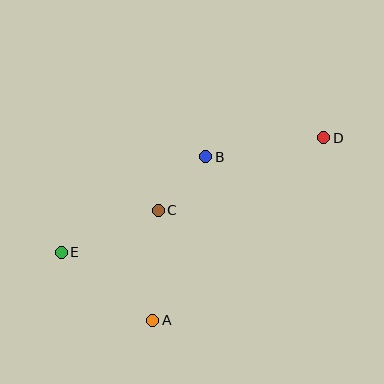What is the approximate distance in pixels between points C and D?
The distance between C and D is approximately 180 pixels.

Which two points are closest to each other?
Points B and C are closest to each other.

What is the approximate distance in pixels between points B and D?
The distance between B and D is approximately 119 pixels.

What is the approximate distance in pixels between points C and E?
The distance between C and E is approximately 106 pixels.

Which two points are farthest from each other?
Points D and E are farthest from each other.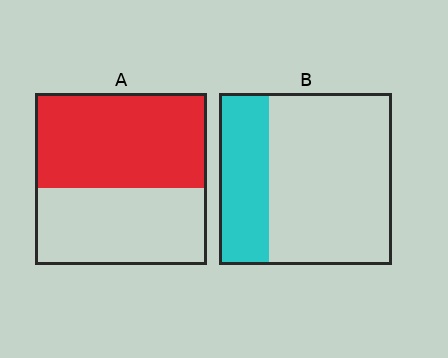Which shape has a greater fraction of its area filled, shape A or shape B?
Shape A.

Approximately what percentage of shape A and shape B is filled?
A is approximately 55% and B is approximately 30%.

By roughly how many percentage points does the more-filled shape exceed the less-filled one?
By roughly 25 percentage points (A over B).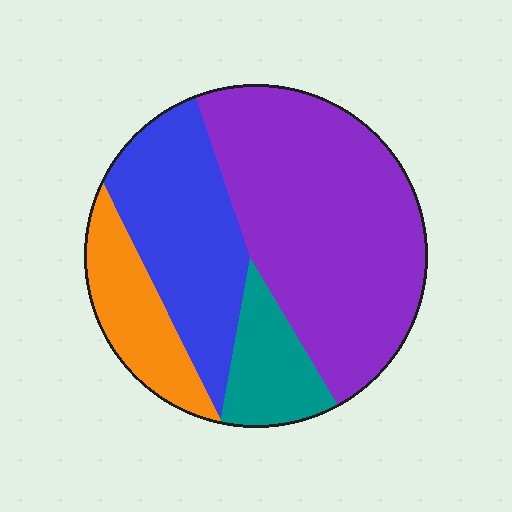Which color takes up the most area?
Purple, at roughly 50%.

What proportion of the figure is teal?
Teal covers about 10% of the figure.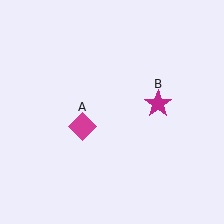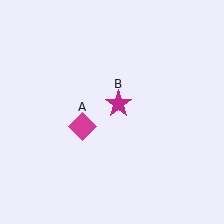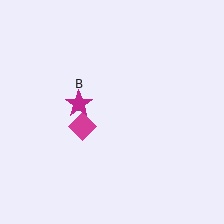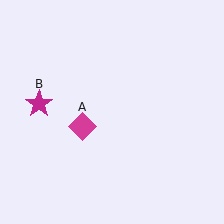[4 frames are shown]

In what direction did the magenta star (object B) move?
The magenta star (object B) moved left.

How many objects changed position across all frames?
1 object changed position: magenta star (object B).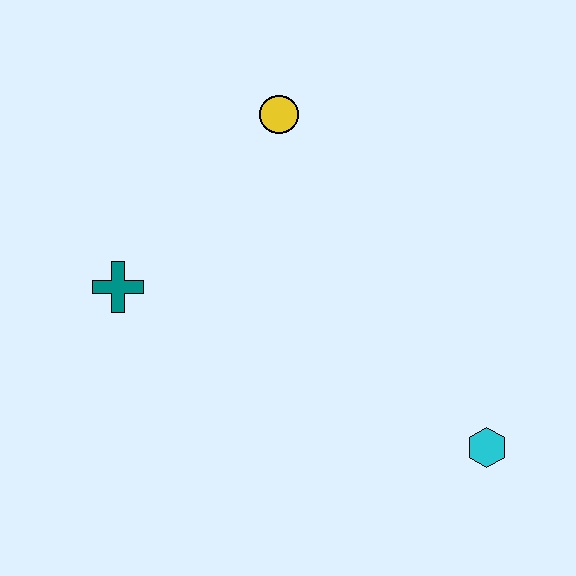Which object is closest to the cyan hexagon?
The yellow circle is closest to the cyan hexagon.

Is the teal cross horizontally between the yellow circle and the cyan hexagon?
No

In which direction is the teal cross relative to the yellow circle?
The teal cross is below the yellow circle.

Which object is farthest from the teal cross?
The cyan hexagon is farthest from the teal cross.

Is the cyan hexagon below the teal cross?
Yes